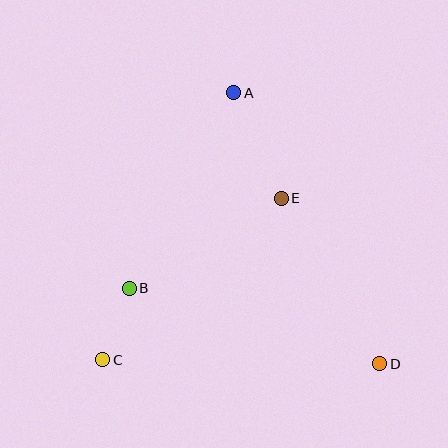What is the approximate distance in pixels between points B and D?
The distance between B and D is approximately 262 pixels.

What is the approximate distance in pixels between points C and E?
The distance between C and E is approximately 241 pixels.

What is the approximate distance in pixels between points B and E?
The distance between B and E is approximately 177 pixels.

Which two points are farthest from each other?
Points A and D are farthest from each other.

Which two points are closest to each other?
Points B and C are closest to each other.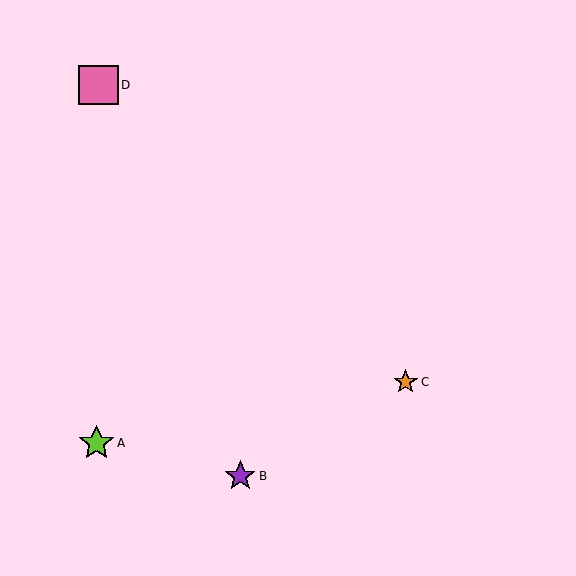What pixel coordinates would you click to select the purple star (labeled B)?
Click at (240, 476) to select the purple star B.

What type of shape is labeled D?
Shape D is a pink square.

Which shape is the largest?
The pink square (labeled D) is the largest.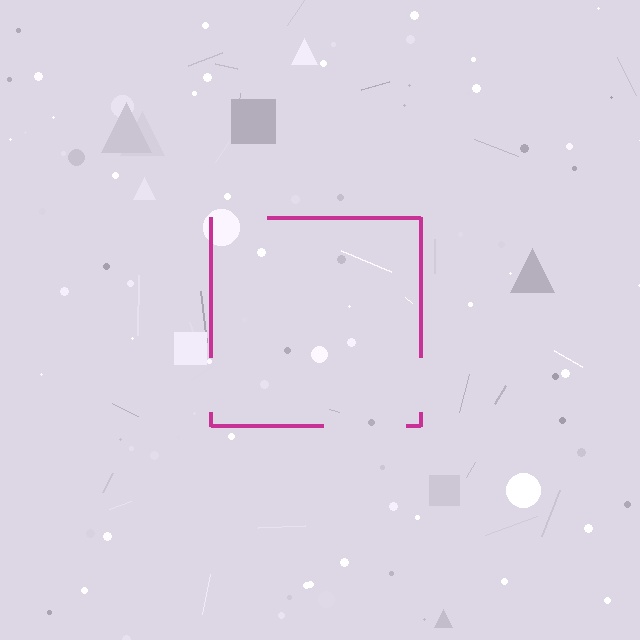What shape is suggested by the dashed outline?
The dashed outline suggests a square.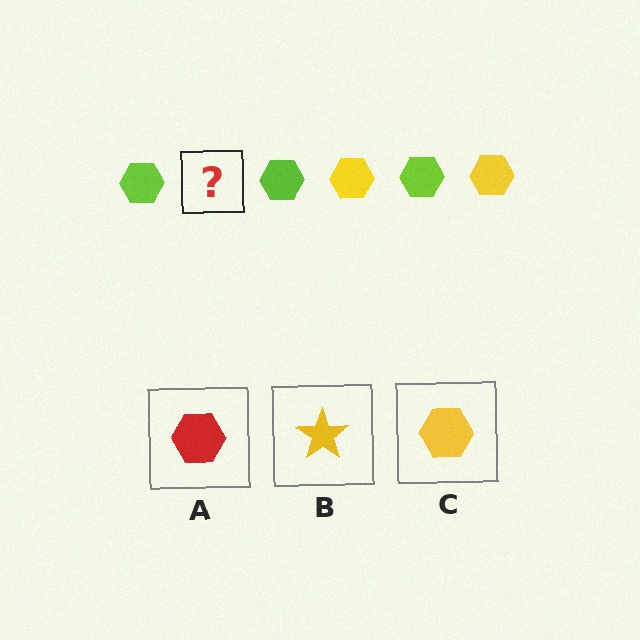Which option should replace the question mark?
Option C.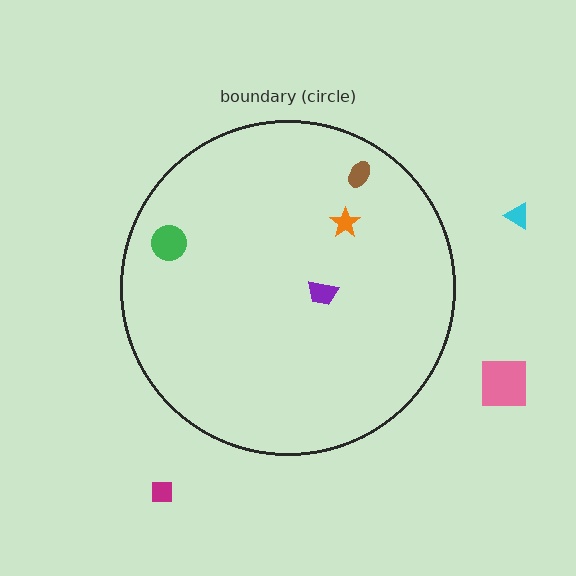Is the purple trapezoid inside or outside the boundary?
Inside.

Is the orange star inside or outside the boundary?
Inside.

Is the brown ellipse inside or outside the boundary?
Inside.